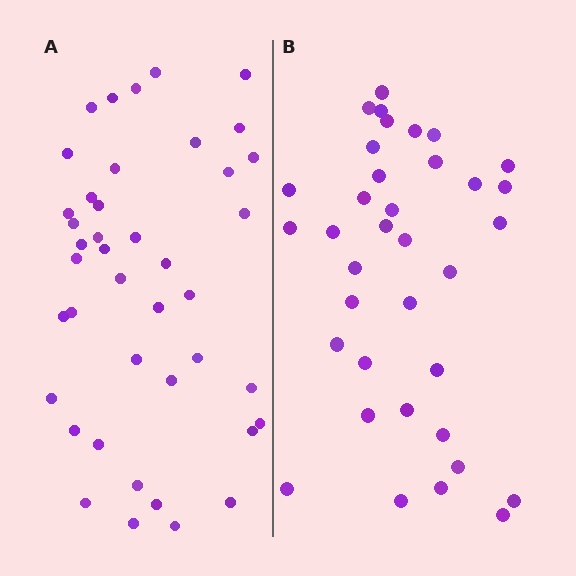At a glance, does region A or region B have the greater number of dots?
Region A (the left region) has more dots.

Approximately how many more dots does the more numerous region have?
Region A has about 6 more dots than region B.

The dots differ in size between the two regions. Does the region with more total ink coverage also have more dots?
No. Region B has more total ink coverage because its dots are larger, but region A actually contains more individual dots. Total area can be misleading — the number of items is what matters here.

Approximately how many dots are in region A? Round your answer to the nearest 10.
About 40 dots. (The exact count is 42, which rounds to 40.)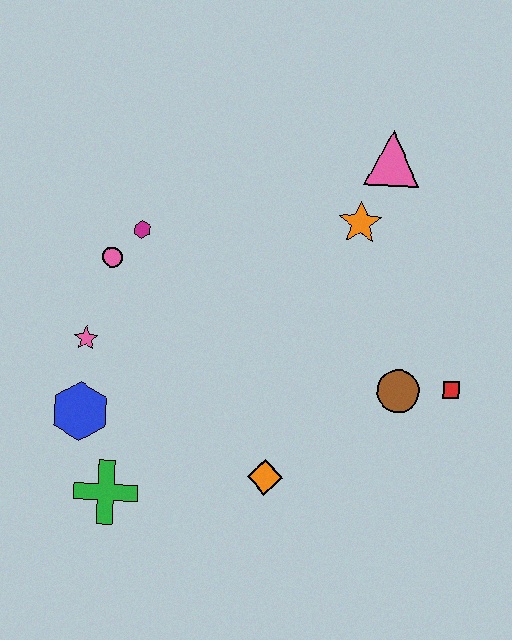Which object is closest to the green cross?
The blue hexagon is closest to the green cross.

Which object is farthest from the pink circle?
The red square is farthest from the pink circle.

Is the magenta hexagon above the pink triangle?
No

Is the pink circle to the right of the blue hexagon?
Yes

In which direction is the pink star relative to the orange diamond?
The pink star is to the left of the orange diamond.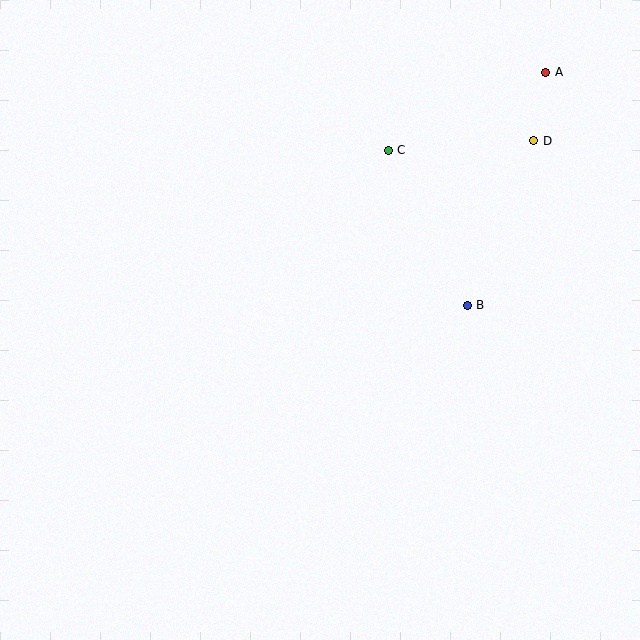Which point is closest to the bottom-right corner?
Point B is closest to the bottom-right corner.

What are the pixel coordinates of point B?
Point B is at (467, 305).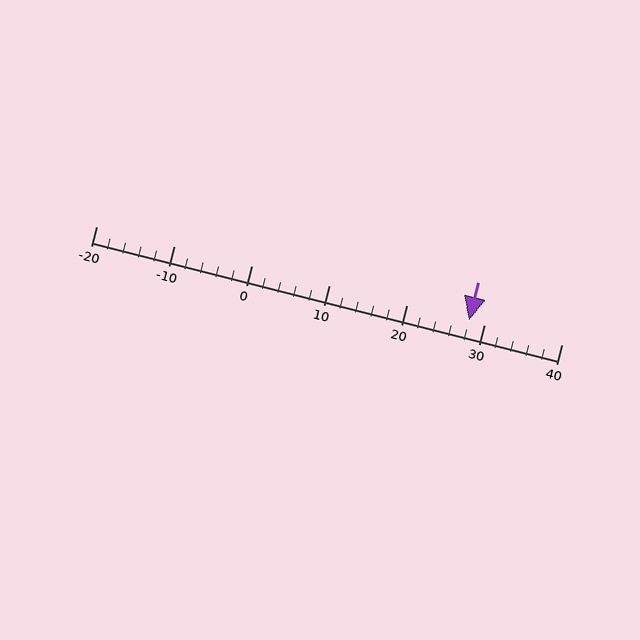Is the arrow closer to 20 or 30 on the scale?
The arrow is closer to 30.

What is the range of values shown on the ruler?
The ruler shows values from -20 to 40.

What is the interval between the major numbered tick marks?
The major tick marks are spaced 10 units apart.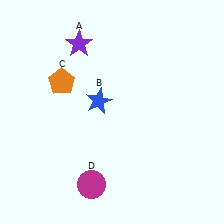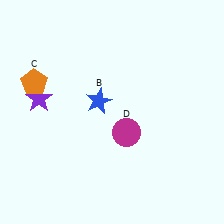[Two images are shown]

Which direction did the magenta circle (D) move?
The magenta circle (D) moved up.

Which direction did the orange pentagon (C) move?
The orange pentagon (C) moved left.